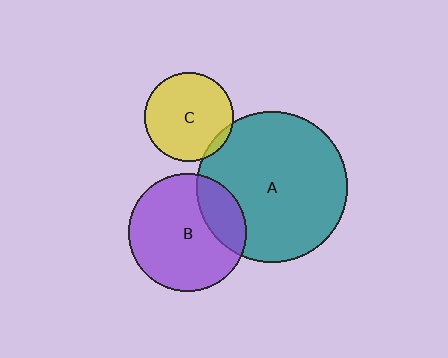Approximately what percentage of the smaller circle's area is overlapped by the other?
Approximately 20%.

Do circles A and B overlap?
Yes.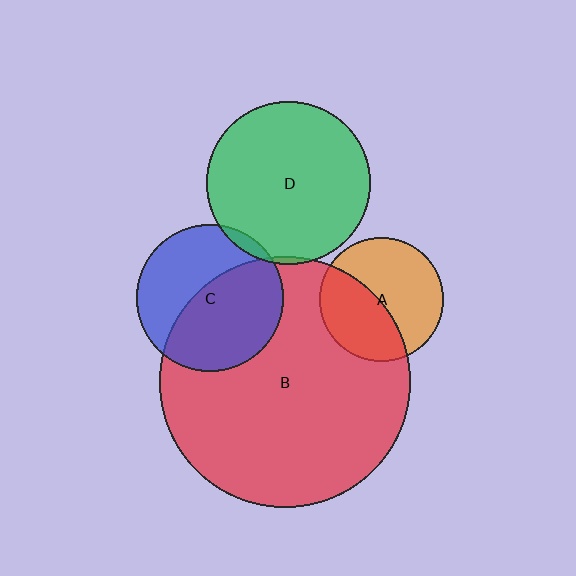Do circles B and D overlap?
Yes.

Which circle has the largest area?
Circle B (red).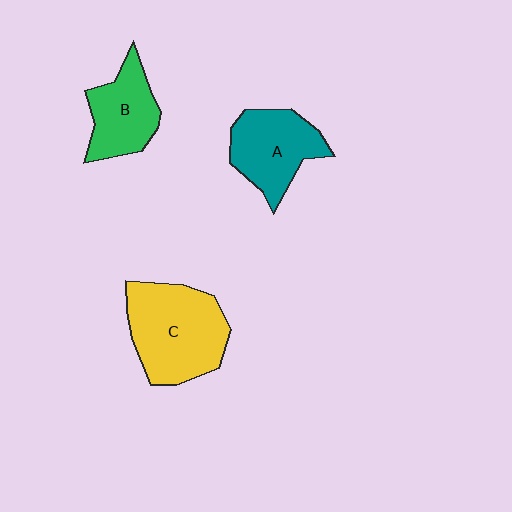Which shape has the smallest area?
Shape B (green).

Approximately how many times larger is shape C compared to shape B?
Approximately 1.6 times.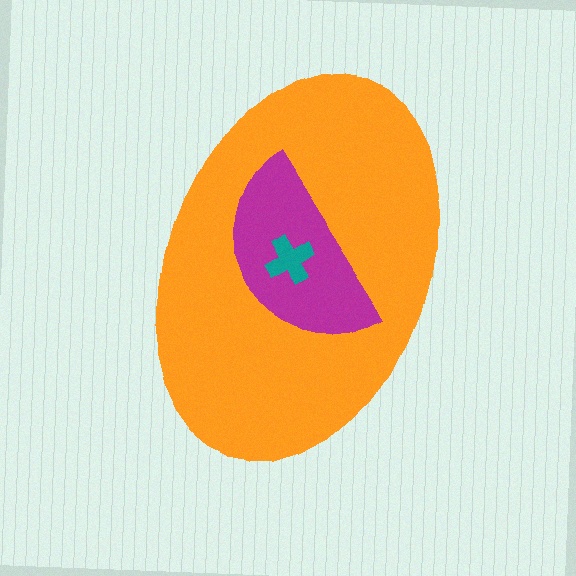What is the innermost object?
The teal cross.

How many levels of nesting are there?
3.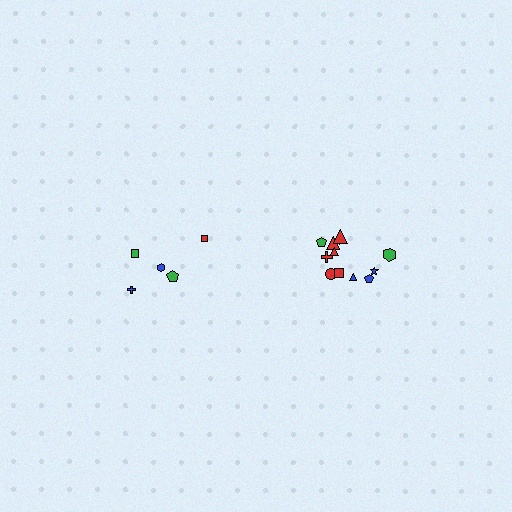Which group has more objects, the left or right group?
The right group.